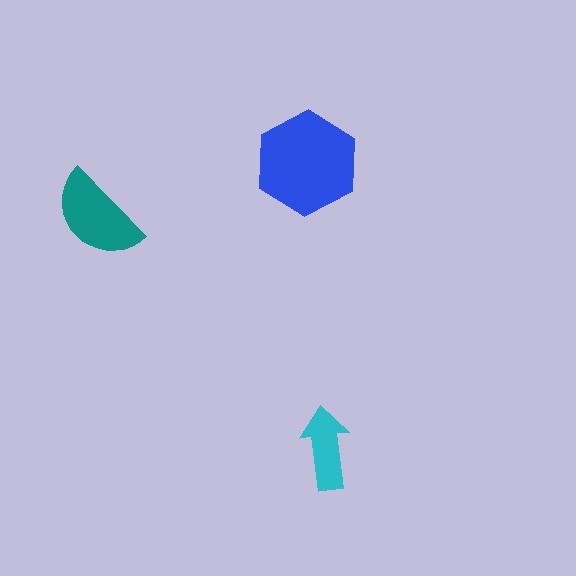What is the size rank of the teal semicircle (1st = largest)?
2nd.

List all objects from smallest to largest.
The cyan arrow, the teal semicircle, the blue hexagon.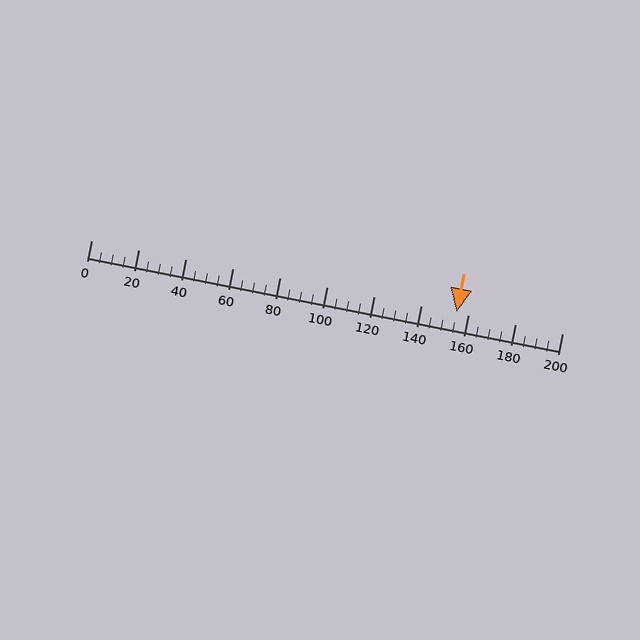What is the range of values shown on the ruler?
The ruler shows values from 0 to 200.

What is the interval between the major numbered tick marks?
The major tick marks are spaced 20 units apart.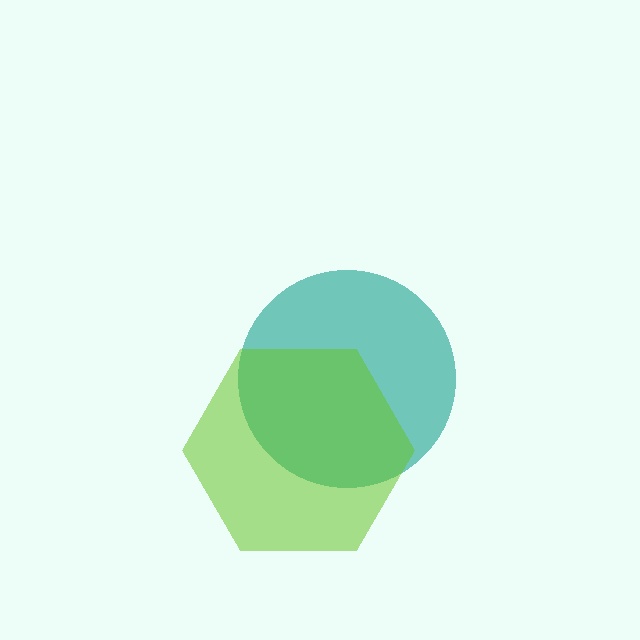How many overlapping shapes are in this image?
There are 2 overlapping shapes in the image.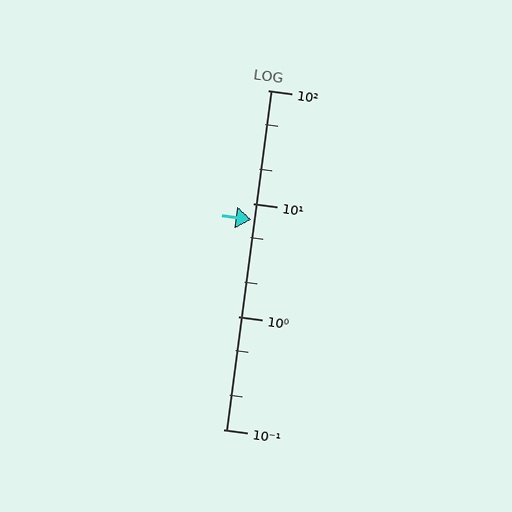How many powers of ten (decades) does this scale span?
The scale spans 3 decades, from 0.1 to 100.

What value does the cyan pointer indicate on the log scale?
The pointer indicates approximately 7.2.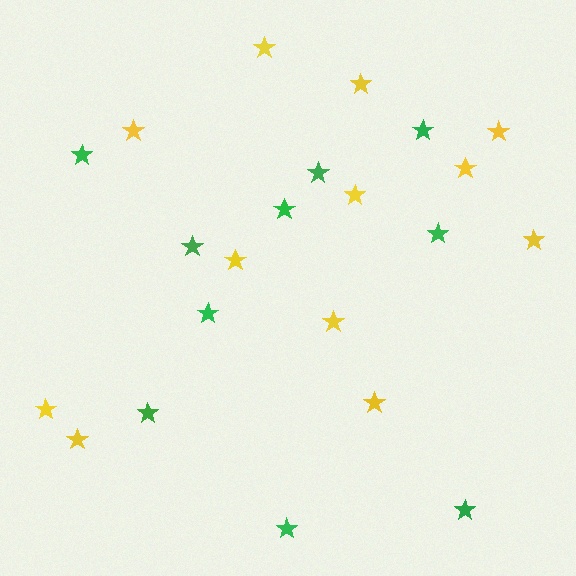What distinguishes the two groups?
There are 2 groups: one group of yellow stars (12) and one group of green stars (10).